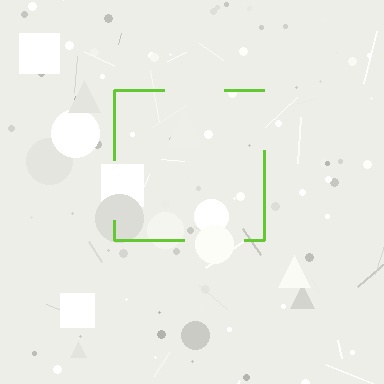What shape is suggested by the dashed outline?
The dashed outline suggests a square.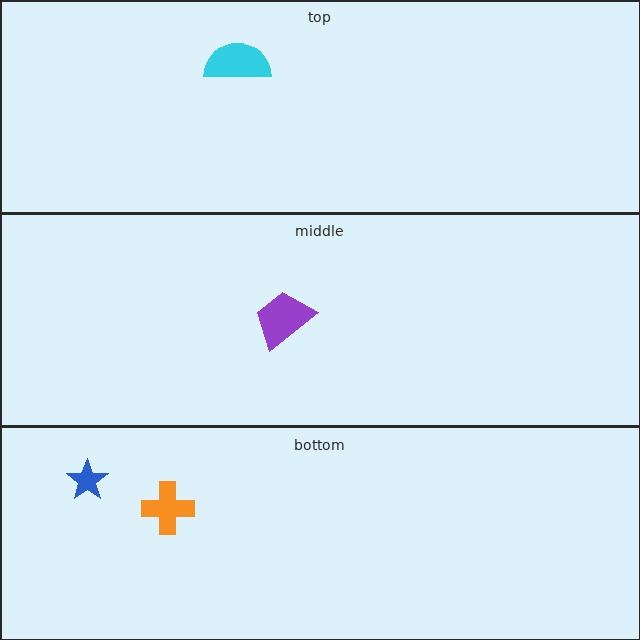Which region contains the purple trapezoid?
The middle region.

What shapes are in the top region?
The cyan semicircle.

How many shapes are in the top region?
1.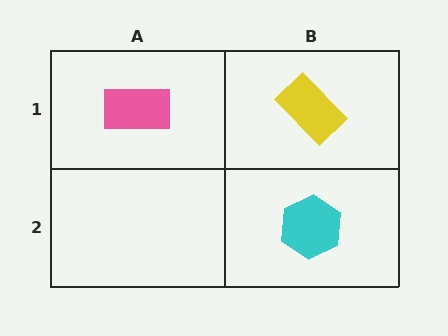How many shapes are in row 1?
2 shapes.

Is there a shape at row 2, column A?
No, that cell is empty.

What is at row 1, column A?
A pink rectangle.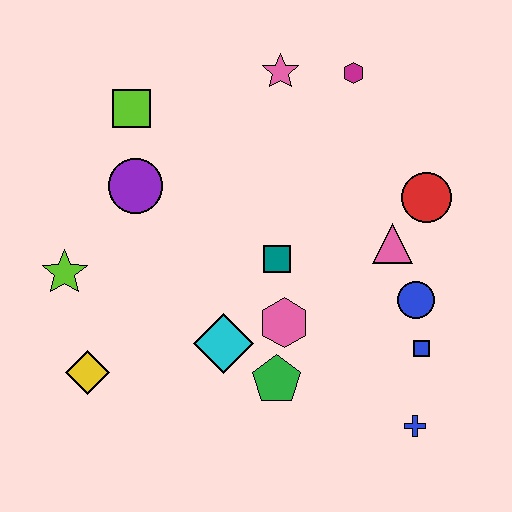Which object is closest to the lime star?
The yellow diamond is closest to the lime star.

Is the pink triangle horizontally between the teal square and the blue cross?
Yes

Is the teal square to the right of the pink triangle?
No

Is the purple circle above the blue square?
Yes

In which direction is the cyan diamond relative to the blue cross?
The cyan diamond is to the left of the blue cross.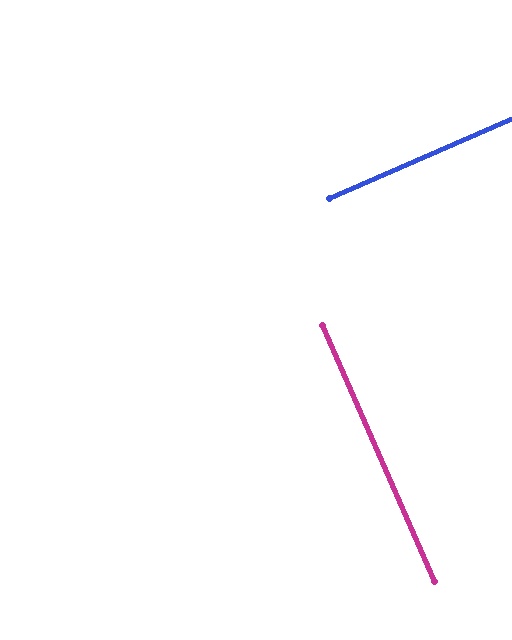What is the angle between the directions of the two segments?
Approximately 90 degrees.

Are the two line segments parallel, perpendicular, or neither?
Perpendicular — they meet at approximately 90°.